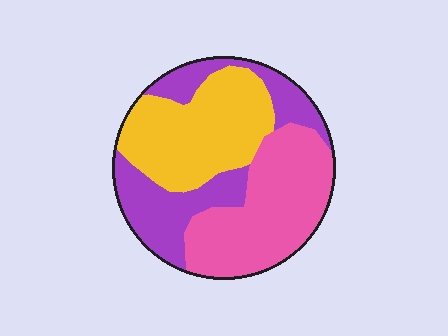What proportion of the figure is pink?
Pink covers around 35% of the figure.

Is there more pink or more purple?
Pink.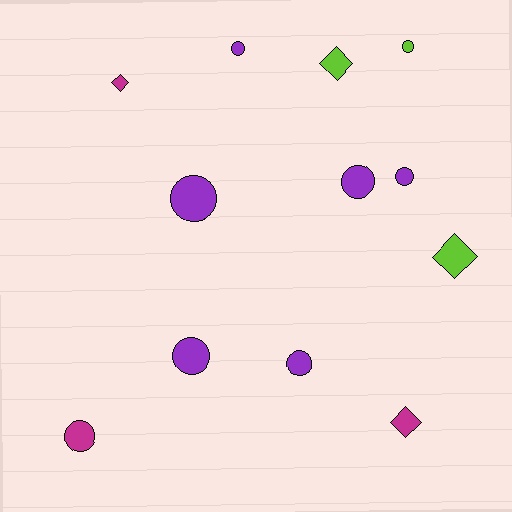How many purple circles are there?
There are 6 purple circles.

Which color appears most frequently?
Purple, with 6 objects.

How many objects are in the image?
There are 12 objects.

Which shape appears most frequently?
Circle, with 8 objects.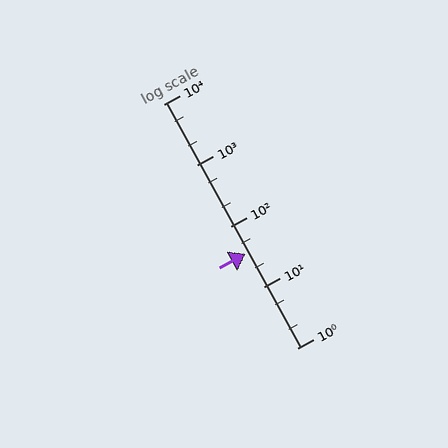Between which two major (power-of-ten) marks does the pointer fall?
The pointer is between 10 and 100.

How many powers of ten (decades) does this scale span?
The scale spans 4 decades, from 1 to 10000.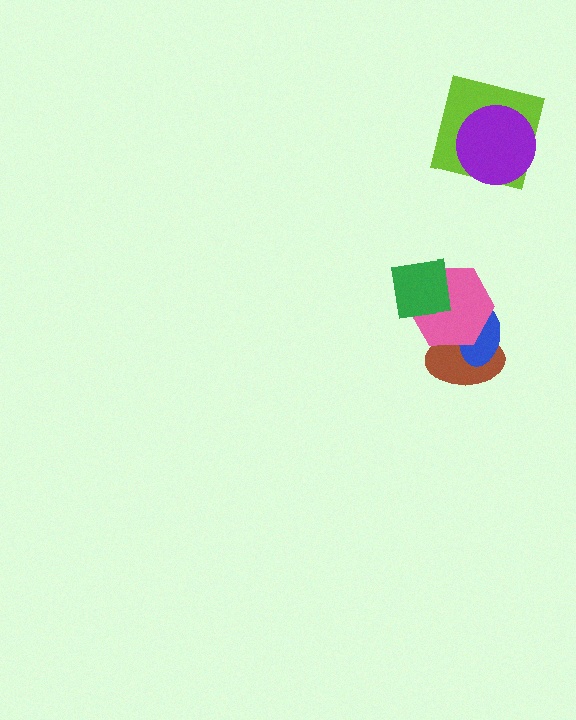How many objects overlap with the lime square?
1 object overlaps with the lime square.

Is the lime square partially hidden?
Yes, it is partially covered by another shape.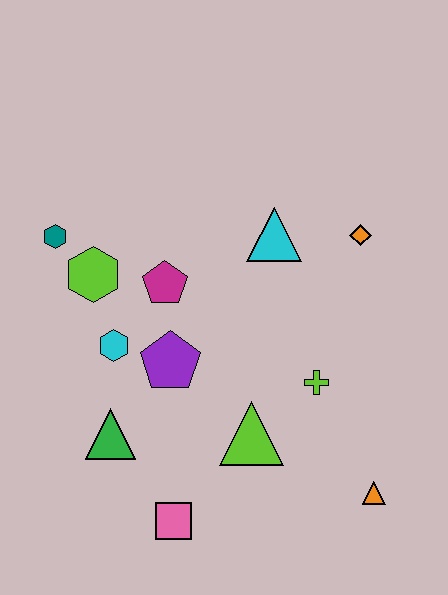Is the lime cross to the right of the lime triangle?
Yes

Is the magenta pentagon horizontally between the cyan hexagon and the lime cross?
Yes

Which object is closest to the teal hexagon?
The lime hexagon is closest to the teal hexagon.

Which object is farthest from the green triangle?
The orange diamond is farthest from the green triangle.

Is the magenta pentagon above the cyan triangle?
No